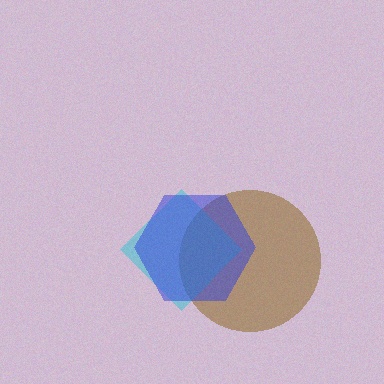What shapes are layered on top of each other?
The layered shapes are: a brown circle, a cyan diamond, a blue hexagon.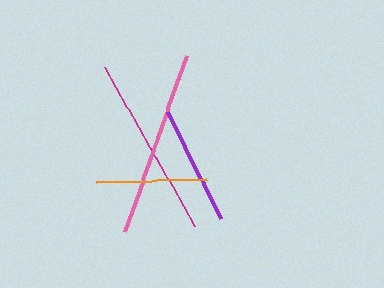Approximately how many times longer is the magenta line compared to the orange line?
The magenta line is approximately 1.6 times the length of the orange line.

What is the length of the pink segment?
The pink segment is approximately 187 pixels long.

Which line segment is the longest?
The pink line is the longest at approximately 187 pixels.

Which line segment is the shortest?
The orange line is the shortest at approximately 111 pixels.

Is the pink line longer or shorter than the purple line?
The pink line is longer than the purple line.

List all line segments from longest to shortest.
From longest to shortest: pink, magenta, purple, orange.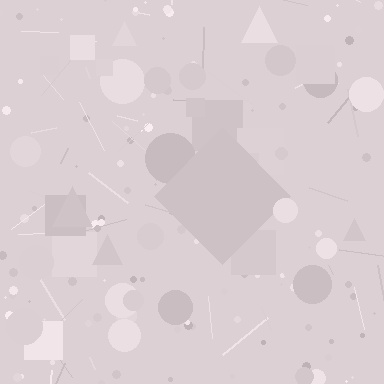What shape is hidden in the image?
A diamond is hidden in the image.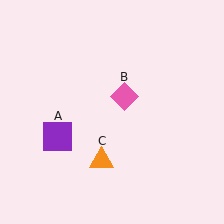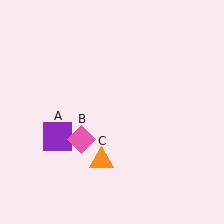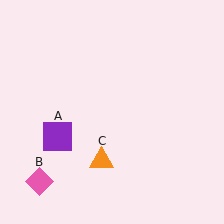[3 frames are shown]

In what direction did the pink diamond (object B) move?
The pink diamond (object B) moved down and to the left.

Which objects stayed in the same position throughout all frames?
Purple square (object A) and orange triangle (object C) remained stationary.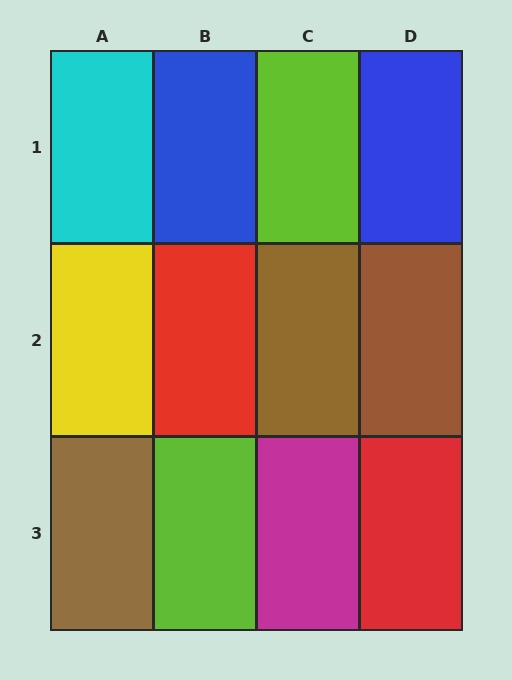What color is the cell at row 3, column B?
Lime.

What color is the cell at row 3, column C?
Magenta.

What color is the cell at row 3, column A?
Brown.